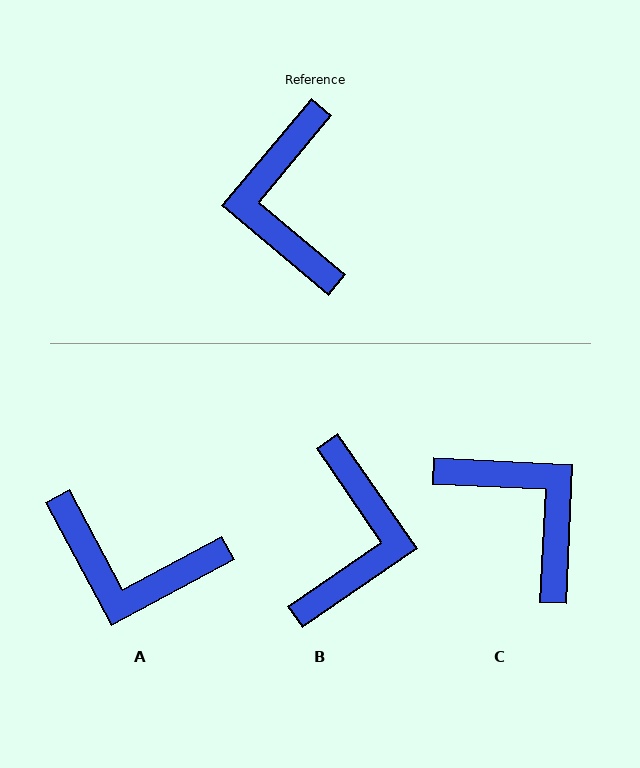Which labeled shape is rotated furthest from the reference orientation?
B, about 164 degrees away.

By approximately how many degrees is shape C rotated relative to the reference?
Approximately 143 degrees clockwise.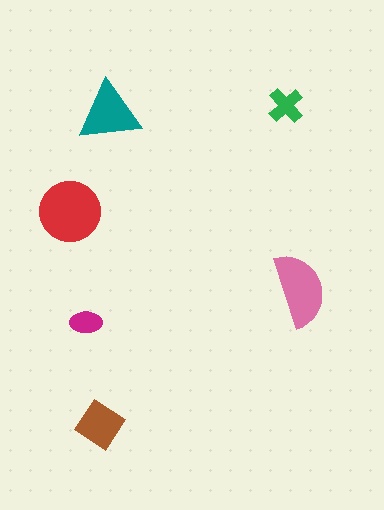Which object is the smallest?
The magenta ellipse.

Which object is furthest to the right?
The pink semicircle is rightmost.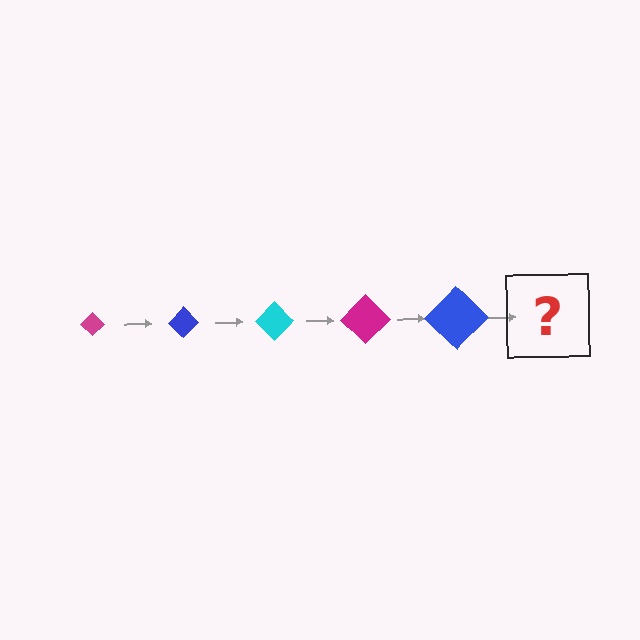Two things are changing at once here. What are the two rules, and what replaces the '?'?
The two rules are that the diamond grows larger each step and the color cycles through magenta, blue, and cyan. The '?' should be a cyan diamond, larger than the previous one.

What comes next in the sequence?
The next element should be a cyan diamond, larger than the previous one.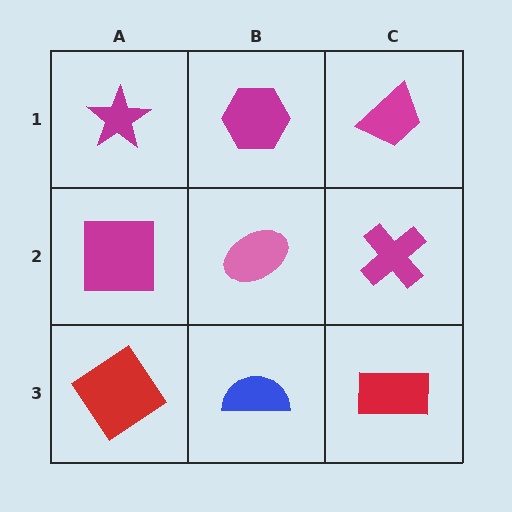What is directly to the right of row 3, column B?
A red rectangle.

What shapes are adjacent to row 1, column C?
A magenta cross (row 2, column C), a magenta hexagon (row 1, column B).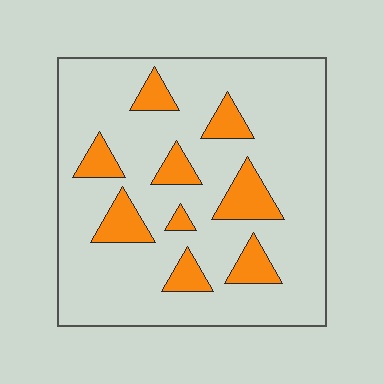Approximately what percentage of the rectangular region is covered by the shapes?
Approximately 15%.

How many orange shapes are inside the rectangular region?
9.